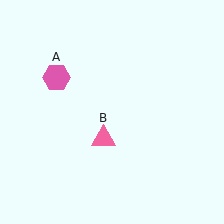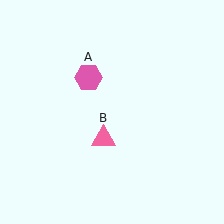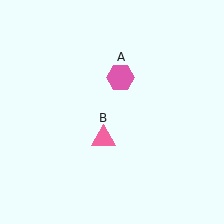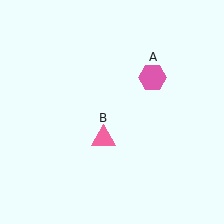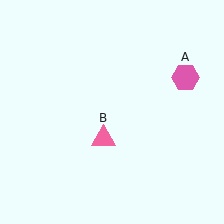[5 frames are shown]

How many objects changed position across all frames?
1 object changed position: pink hexagon (object A).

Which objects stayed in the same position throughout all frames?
Pink triangle (object B) remained stationary.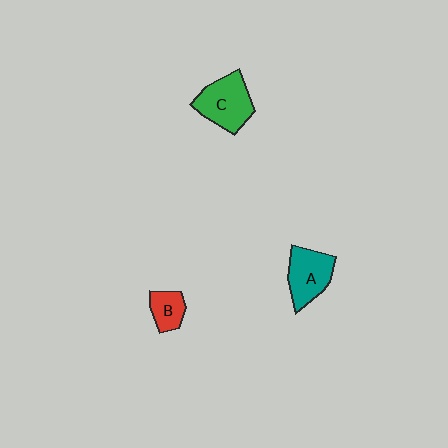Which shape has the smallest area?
Shape B (red).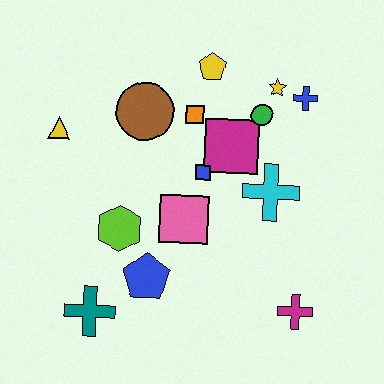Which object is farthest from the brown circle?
The magenta cross is farthest from the brown circle.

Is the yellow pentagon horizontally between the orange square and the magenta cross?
Yes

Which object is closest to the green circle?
The yellow star is closest to the green circle.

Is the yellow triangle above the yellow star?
No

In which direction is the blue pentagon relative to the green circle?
The blue pentagon is below the green circle.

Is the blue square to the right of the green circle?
No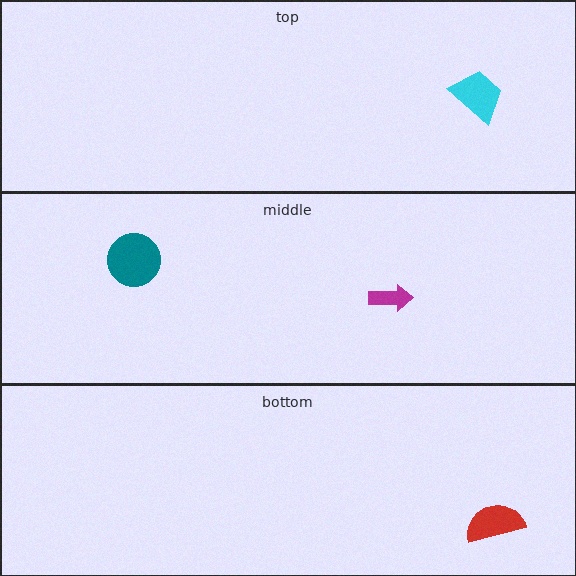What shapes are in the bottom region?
The red semicircle.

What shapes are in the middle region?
The magenta arrow, the teal circle.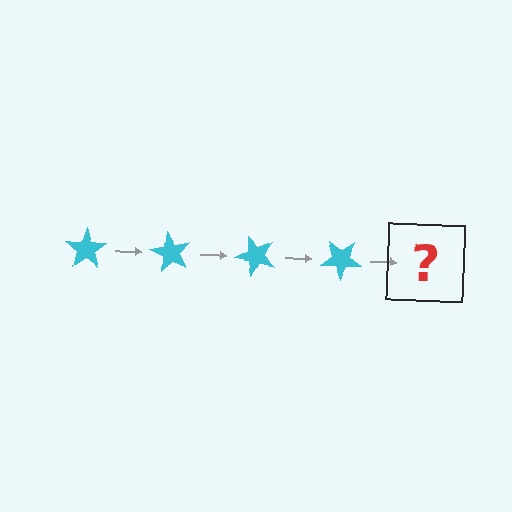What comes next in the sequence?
The next element should be a cyan star rotated 240 degrees.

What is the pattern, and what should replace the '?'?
The pattern is that the star rotates 60 degrees each step. The '?' should be a cyan star rotated 240 degrees.